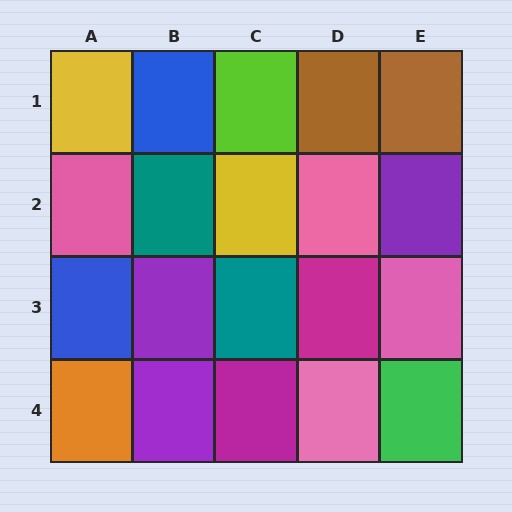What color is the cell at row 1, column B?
Blue.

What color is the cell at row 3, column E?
Pink.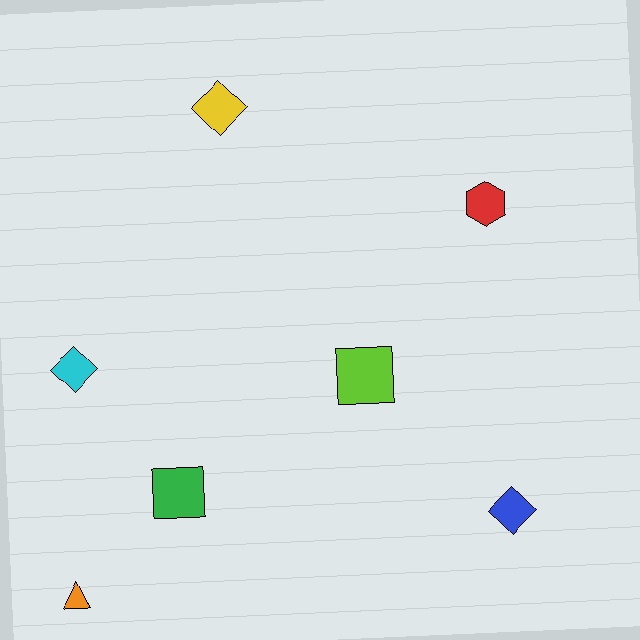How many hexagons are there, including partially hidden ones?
There is 1 hexagon.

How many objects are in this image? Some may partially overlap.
There are 7 objects.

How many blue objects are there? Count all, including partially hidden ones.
There is 1 blue object.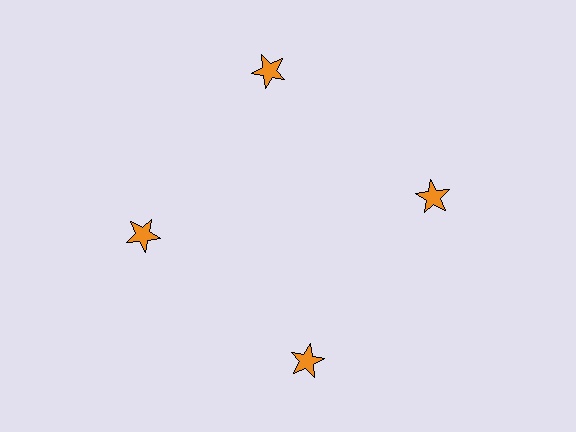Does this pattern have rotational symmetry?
Yes, this pattern has 4-fold rotational symmetry. It looks the same after rotating 90 degrees around the center.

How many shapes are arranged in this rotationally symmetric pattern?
There are 4 shapes, arranged in 4 groups of 1.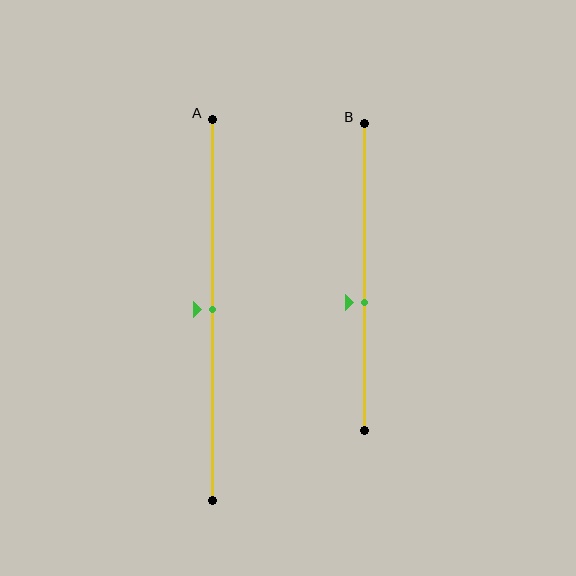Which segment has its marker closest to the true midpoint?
Segment A has its marker closest to the true midpoint.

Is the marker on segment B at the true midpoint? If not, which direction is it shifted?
No, the marker on segment B is shifted downward by about 8% of the segment length.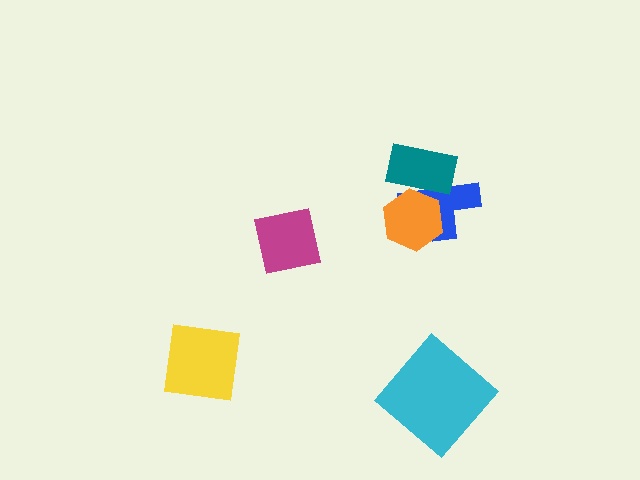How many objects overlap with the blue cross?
2 objects overlap with the blue cross.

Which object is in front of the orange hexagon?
The teal rectangle is in front of the orange hexagon.